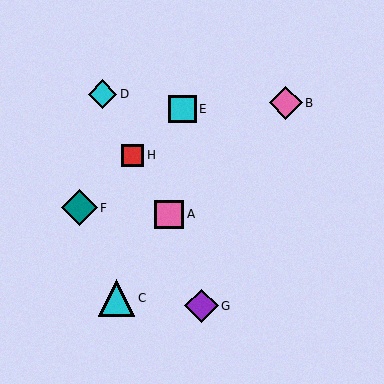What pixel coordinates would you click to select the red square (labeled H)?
Click at (133, 155) to select the red square H.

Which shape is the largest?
The cyan triangle (labeled C) is the largest.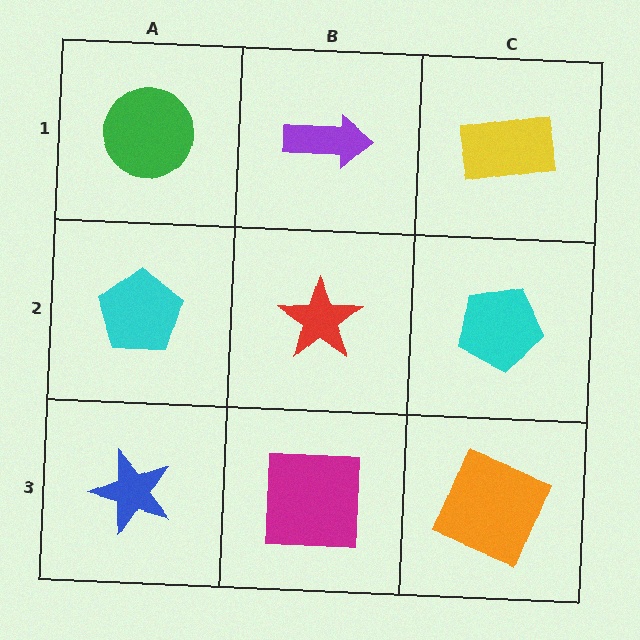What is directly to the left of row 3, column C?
A magenta square.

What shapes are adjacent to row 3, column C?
A cyan pentagon (row 2, column C), a magenta square (row 3, column B).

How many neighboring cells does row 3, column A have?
2.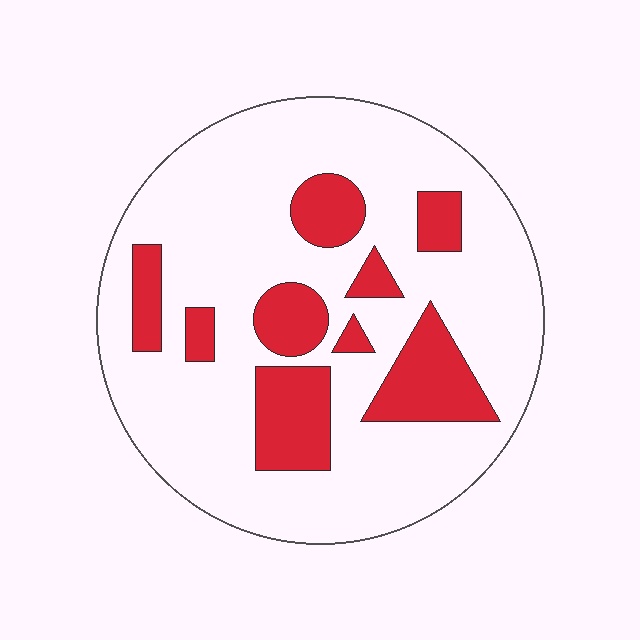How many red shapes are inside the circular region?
9.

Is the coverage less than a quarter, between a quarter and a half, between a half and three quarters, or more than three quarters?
Less than a quarter.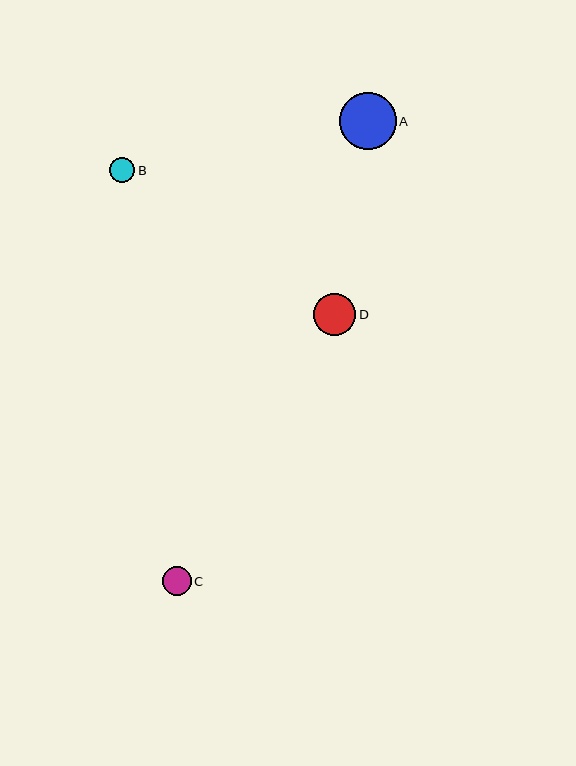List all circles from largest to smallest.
From largest to smallest: A, D, C, B.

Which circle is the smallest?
Circle B is the smallest with a size of approximately 25 pixels.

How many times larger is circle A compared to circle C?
Circle A is approximately 2.0 times the size of circle C.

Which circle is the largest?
Circle A is the largest with a size of approximately 57 pixels.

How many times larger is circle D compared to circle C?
Circle D is approximately 1.5 times the size of circle C.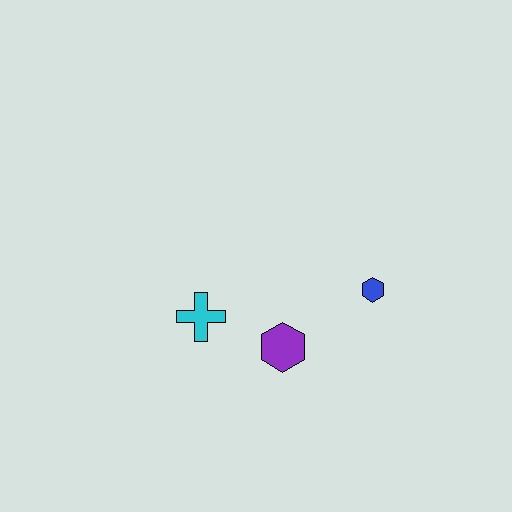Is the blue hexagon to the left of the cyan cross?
No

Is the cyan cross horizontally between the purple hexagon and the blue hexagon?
No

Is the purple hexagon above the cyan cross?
No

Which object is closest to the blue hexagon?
The purple hexagon is closest to the blue hexagon.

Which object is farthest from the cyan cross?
The blue hexagon is farthest from the cyan cross.